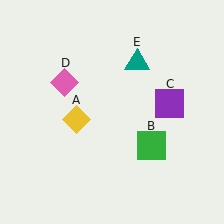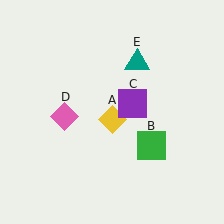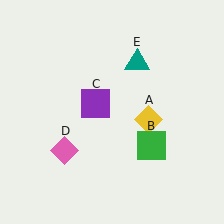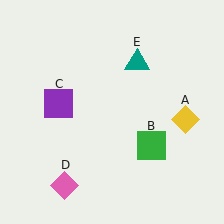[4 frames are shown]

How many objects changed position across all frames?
3 objects changed position: yellow diamond (object A), purple square (object C), pink diamond (object D).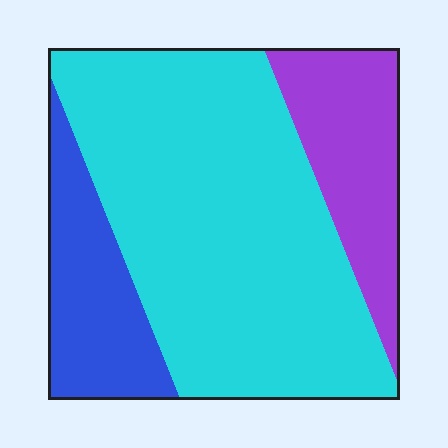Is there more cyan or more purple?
Cyan.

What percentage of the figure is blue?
Blue takes up about one sixth (1/6) of the figure.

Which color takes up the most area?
Cyan, at roughly 65%.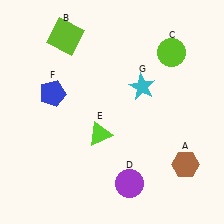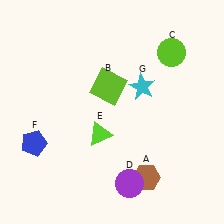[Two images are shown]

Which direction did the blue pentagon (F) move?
The blue pentagon (F) moved down.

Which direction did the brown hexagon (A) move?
The brown hexagon (A) moved left.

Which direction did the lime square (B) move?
The lime square (B) moved down.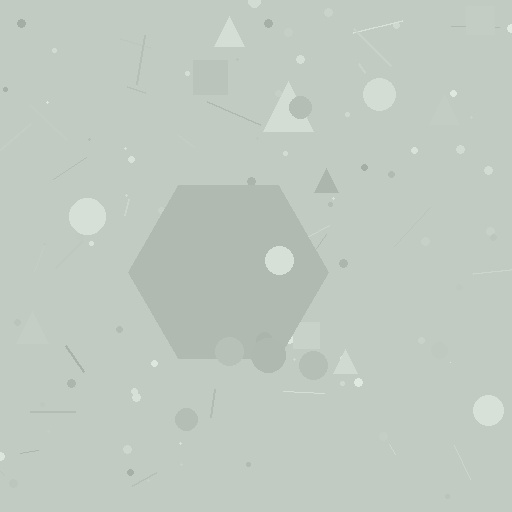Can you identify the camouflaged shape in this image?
The camouflaged shape is a hexagon.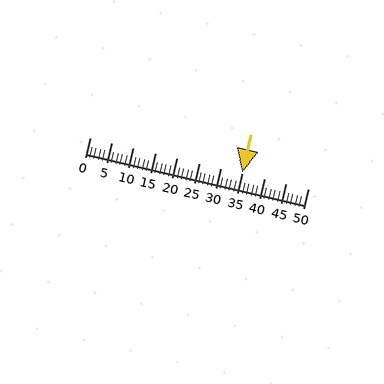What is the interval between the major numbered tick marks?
The major tick marks are spaced 5 units apart.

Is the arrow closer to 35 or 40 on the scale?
The arrow is closer to 35.